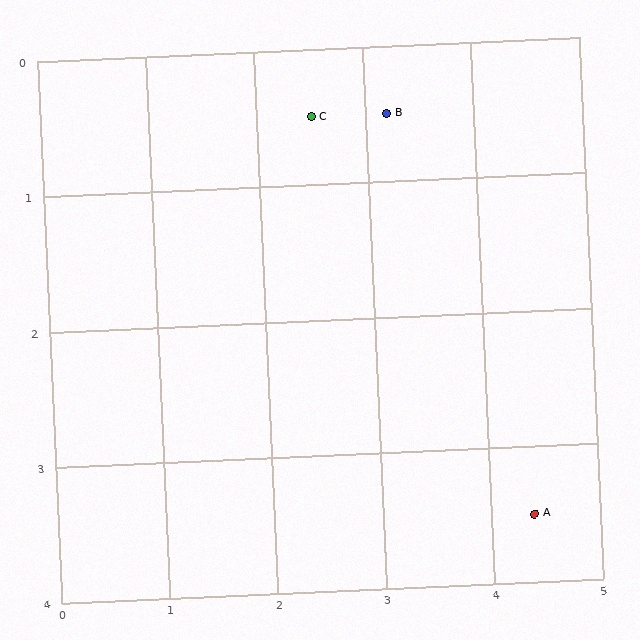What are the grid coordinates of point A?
Point A is at approximately (4.4, 3.5).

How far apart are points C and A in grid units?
Points C and A are about 3.6 grid units apart.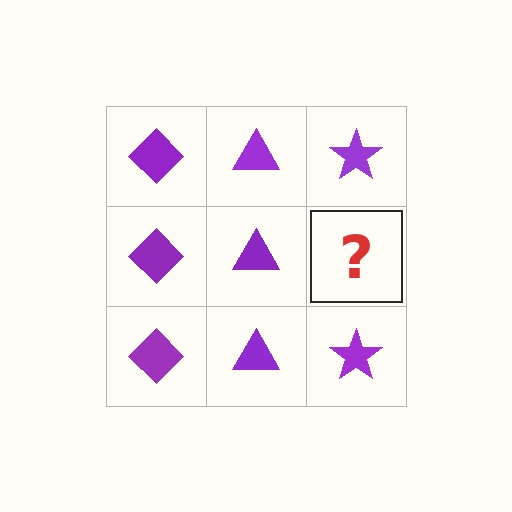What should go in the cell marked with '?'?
The missing cell should contain a purple star.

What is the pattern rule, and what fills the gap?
The rule is that each column has a consistent shape. The gap should be filled with a purple star.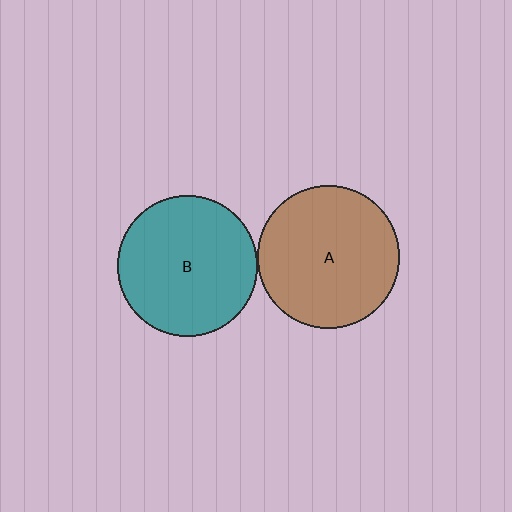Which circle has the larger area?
Circle A (brown).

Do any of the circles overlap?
No, none of the circles overlap.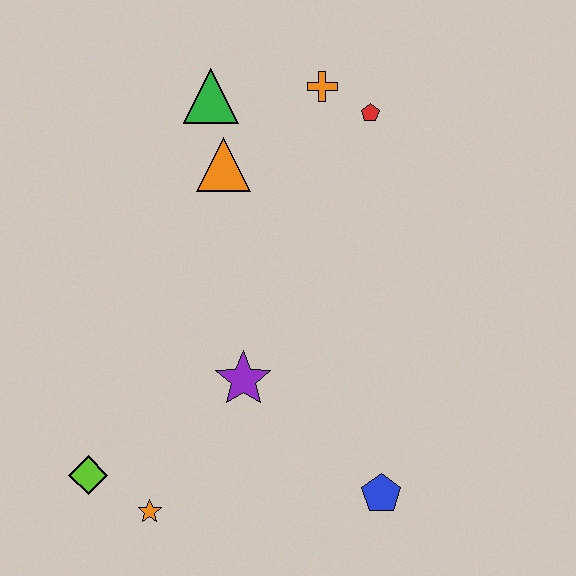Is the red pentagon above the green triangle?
No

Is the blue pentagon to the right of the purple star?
Yes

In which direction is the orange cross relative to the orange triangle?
The orange cross is to the right of the orange triangle.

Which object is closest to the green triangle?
The orange triangle is closest to the green triangle.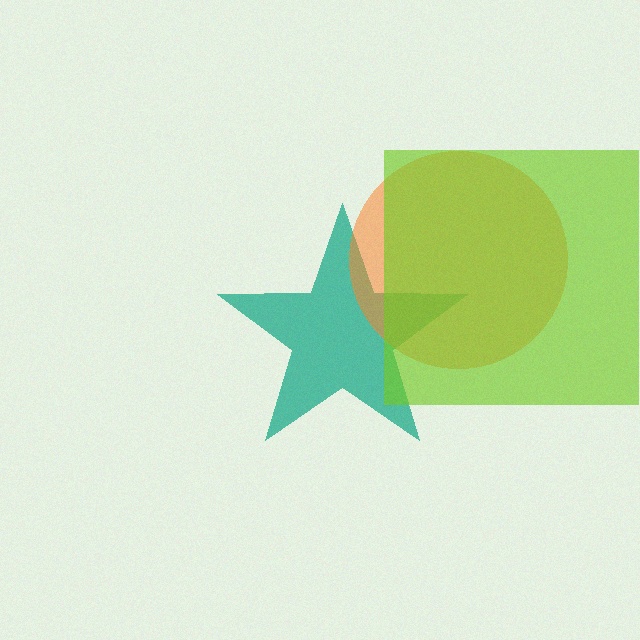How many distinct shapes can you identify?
There are 3 distinct shapes: a teal star, an orange circle, a lime square.